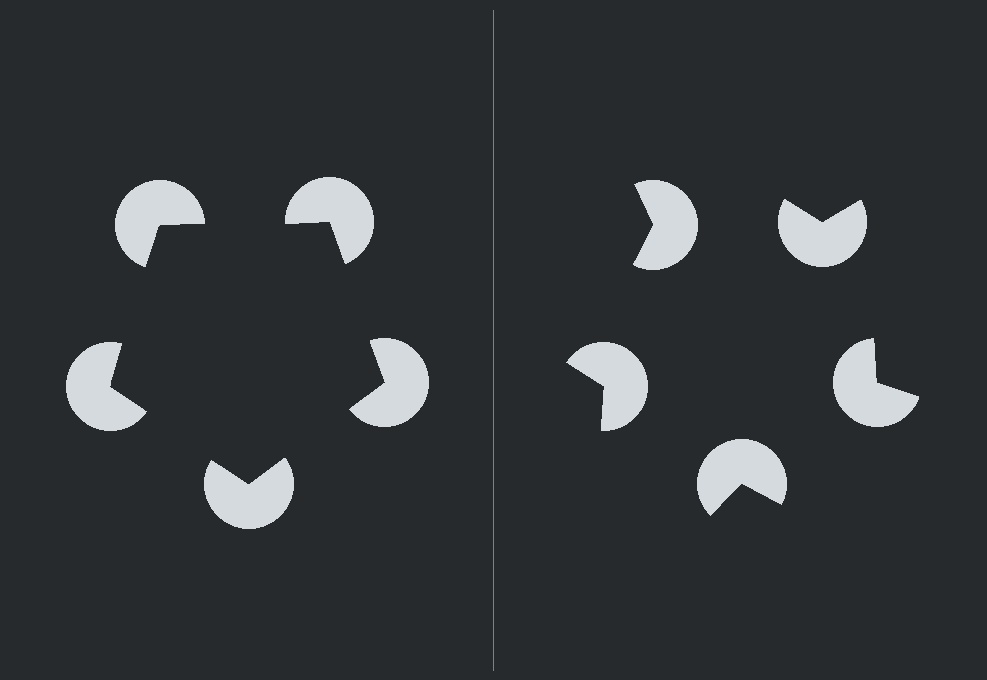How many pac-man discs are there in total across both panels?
10 — 5 on each side.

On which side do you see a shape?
An illusory pentagon appears on the left side. On the right side the wedge cuts are rotated, so no coherent shape forms.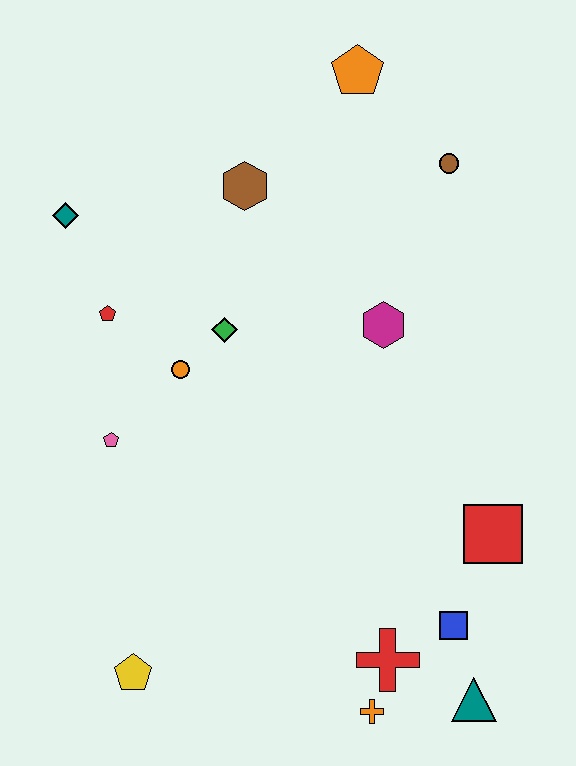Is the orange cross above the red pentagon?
No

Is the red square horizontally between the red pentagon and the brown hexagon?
No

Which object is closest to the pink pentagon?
The orange circle is closest to the pink pentagon.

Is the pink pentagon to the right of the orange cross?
No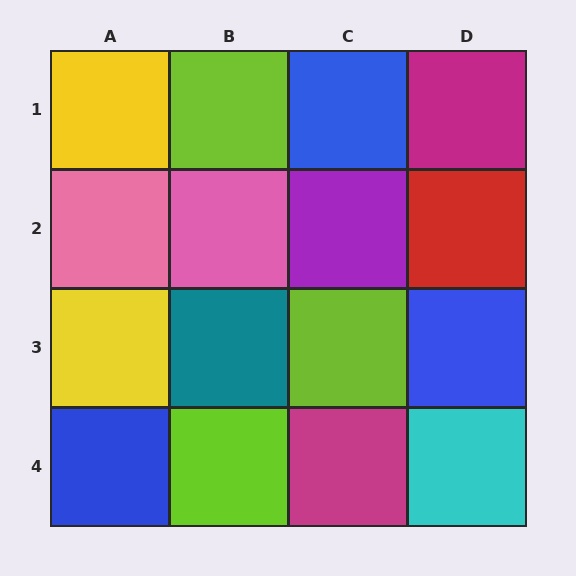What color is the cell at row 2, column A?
Pink.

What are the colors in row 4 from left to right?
Blue, lime, magenta, cyan.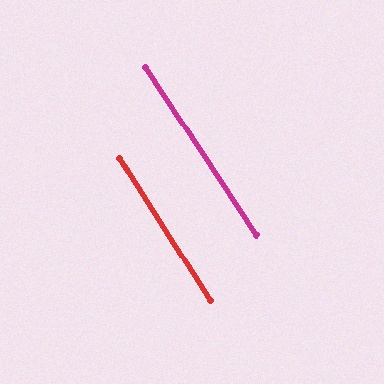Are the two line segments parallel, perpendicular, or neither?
Parallel — their directions differ by only 1.2°.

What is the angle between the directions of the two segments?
Approximately 1 degree.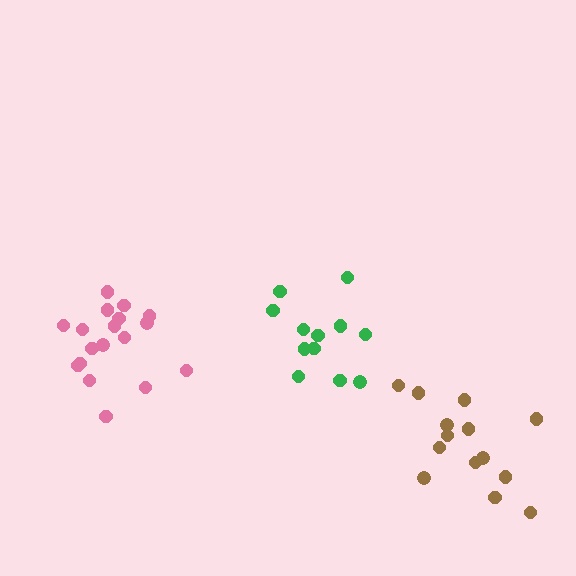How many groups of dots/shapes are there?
There are 3 groups.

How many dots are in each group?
Group 1: 14 dots, Group 2: 12 dots, Group 3: 18 dots (44 total).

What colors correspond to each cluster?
The clusters are colored: brown, green, pink.